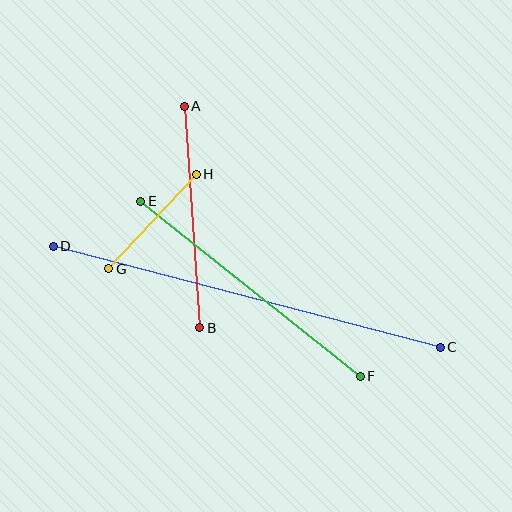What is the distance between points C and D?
The distance is approximately 400 pixels.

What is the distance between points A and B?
The distance is approximately 222 pixels.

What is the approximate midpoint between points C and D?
The midpoint is at approximately (247, 297) pixels.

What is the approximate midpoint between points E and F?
The midpoint is at approximately (250, 289) pixels.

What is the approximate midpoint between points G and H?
The midpoint is at approximately (153, 221) pixels.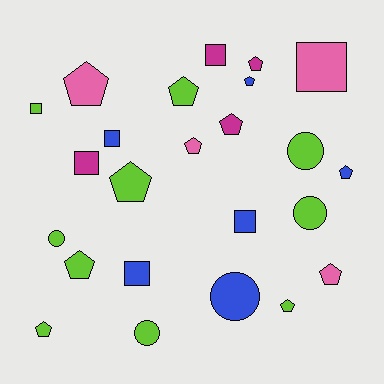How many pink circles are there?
There are no pink circles.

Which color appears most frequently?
Lime, with 10 objects.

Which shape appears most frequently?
Pentagon, with 12 objects.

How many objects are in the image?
There are 24 objects.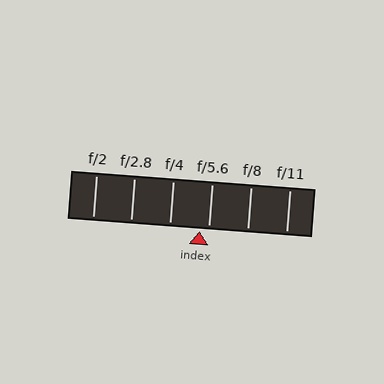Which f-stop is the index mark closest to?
The index mark is closest to f/5.6.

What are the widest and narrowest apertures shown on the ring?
The widest aperture shown is f/2 and the narrowest is f/11.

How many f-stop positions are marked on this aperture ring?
There are 6 f-stop positions marked.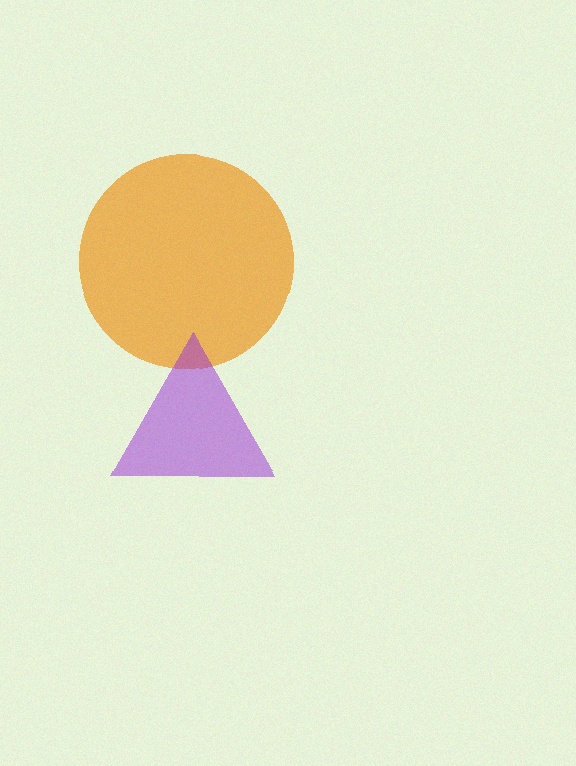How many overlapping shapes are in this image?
There are 2 overlapping shapes in the image.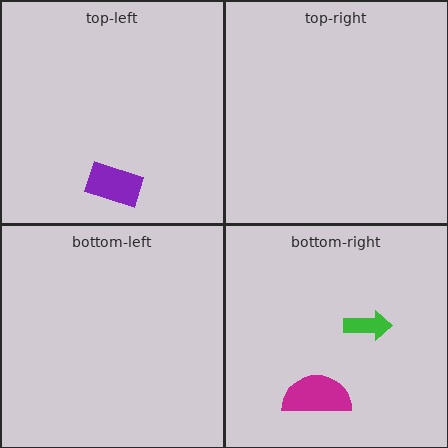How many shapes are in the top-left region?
1.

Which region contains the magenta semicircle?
The bottom-right region.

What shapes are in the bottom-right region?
The magenta semicircle, the green arrow.